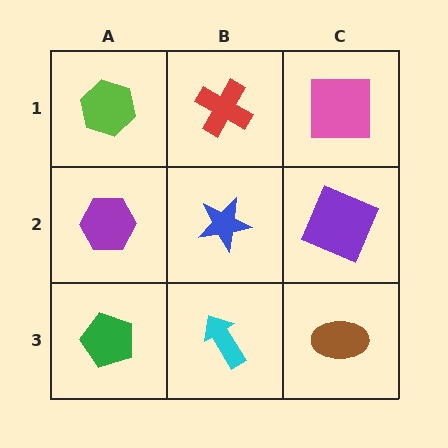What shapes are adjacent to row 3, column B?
A blue star (row 2, column B), a green pentagon (row 3, column A), a brown ellipse (row 3, column C).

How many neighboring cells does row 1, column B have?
3.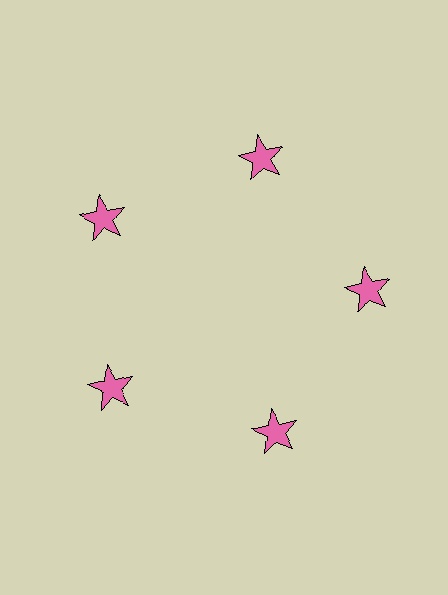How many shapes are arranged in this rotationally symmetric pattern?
There are 5 shapes, arranged in 5 groups of 1.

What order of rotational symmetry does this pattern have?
This pattern has 5-fold rotational symmetry.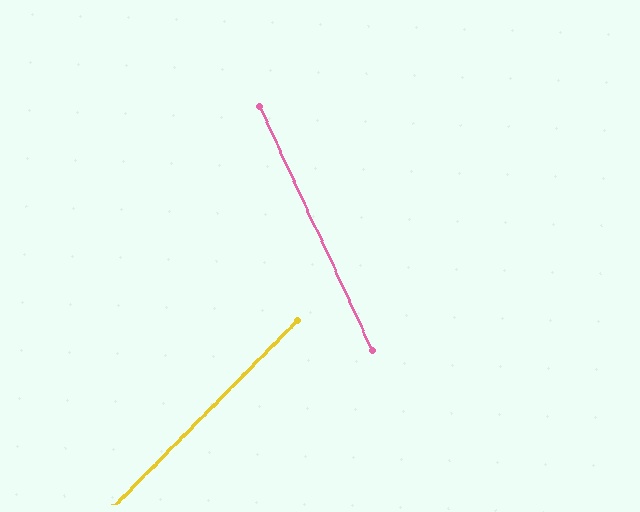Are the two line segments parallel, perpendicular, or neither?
Neither parallel nor perpendicular — they differ by about 69°.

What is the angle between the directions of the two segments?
Approximately 69 degrees.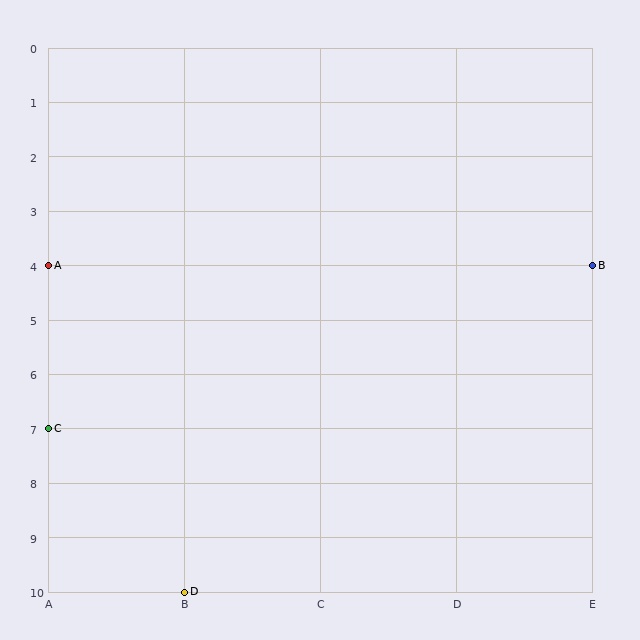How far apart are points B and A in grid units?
Points B and A are 4 columns apart.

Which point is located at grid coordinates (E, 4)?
Point B is at (E, 4).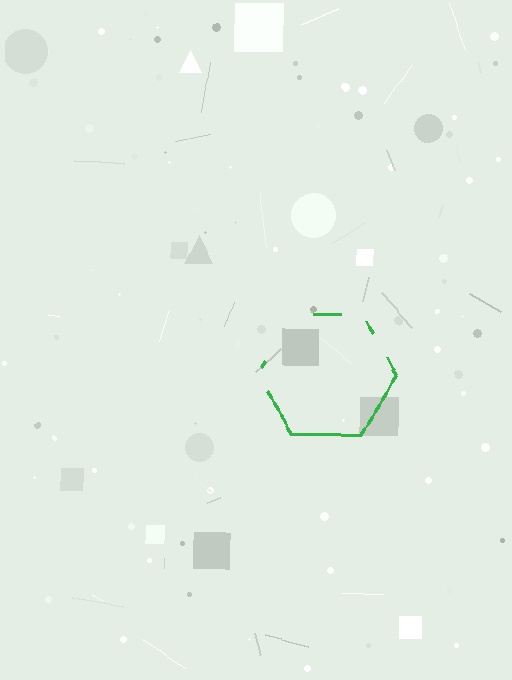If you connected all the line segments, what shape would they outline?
They would outline a hexagon.